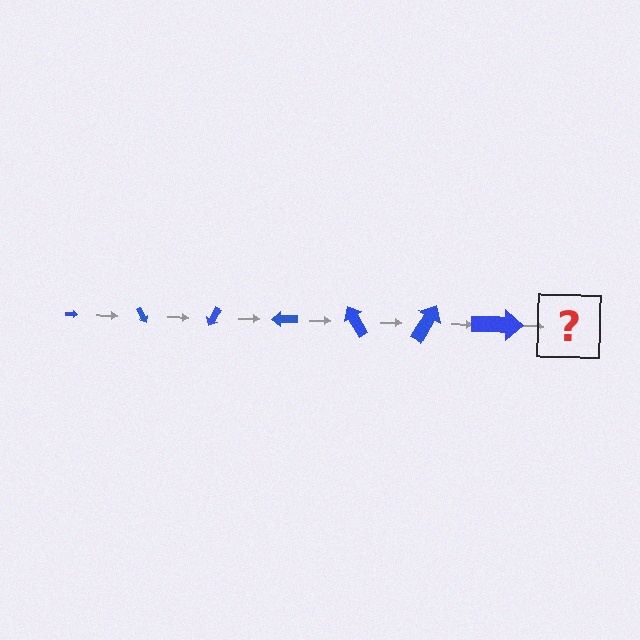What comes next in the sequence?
The next element should be an arrow, larger than the previous one and rotated 420 degrees from the start.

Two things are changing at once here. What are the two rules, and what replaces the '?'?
The two rules are that the arrow grows larger each step and it rotates 60 degrees each step. The '?' should be an arrow, larger than the previous one and rotated 420 degrees from the start.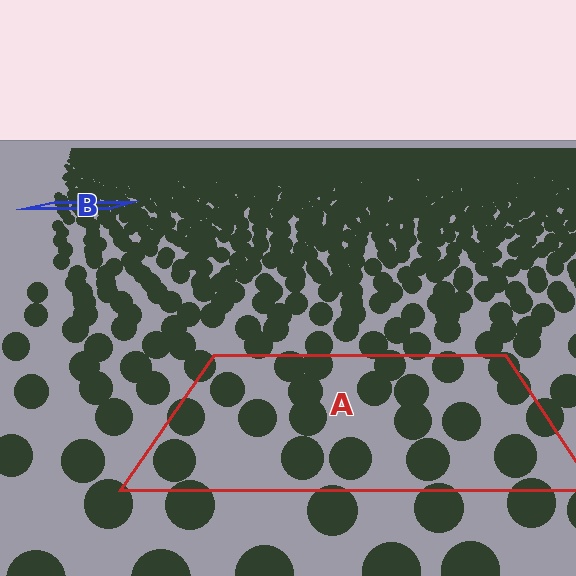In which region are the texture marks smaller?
The texture marks are smaller in region B, because it is farther away.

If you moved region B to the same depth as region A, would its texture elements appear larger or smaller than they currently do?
They would appear larger. At a closer depth, the same texture elements are projected at a bigger on-screen size.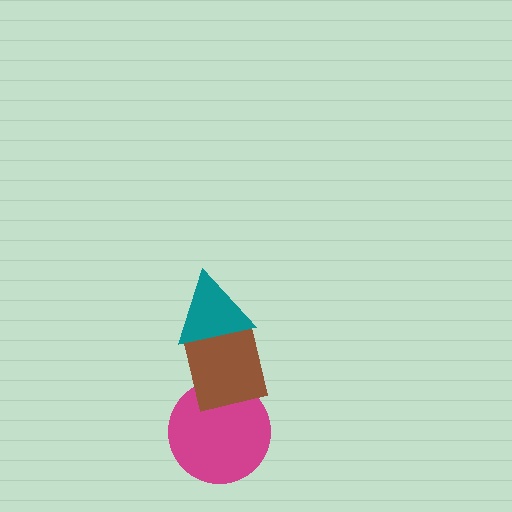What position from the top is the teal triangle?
The teal triangle is 1st from the top.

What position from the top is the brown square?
The brown square is 2nd from the top.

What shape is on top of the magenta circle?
The brown square is on top of the magenta circle.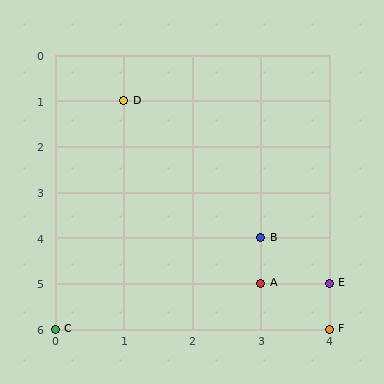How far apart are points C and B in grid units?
Points C and B are 3 columns and 2 rows apart (about 3.6 grid units diagonally).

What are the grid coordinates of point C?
Point C is at grid coordinates (0, 6).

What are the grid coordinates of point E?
Point E is at grid coordinates (4, 5).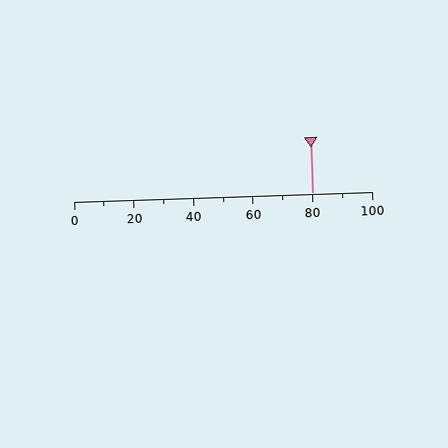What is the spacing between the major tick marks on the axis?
The major ticks are spaced 20 apart.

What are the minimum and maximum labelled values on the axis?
The axis runs from 0 to 100.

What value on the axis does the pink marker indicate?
The marker indicates approximately 80.